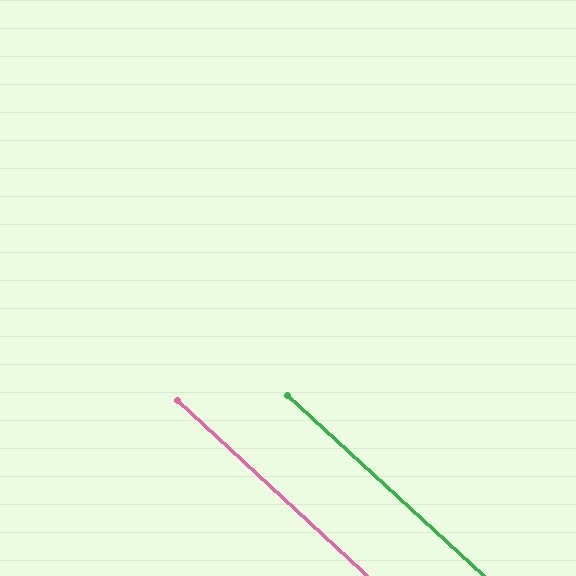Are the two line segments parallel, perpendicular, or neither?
Parallel — their directions differ by only 0.1°.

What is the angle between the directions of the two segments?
Approximately 0 degrees.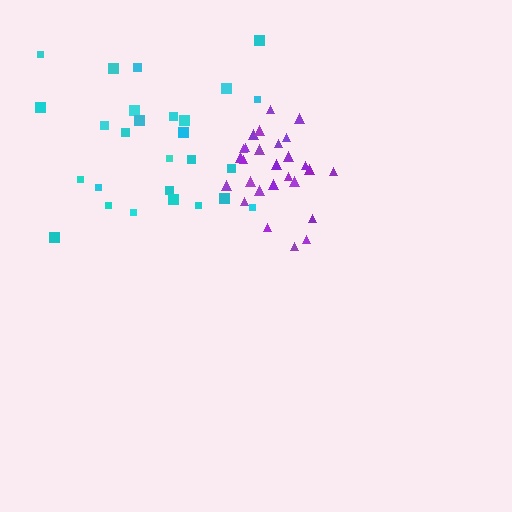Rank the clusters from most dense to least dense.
purple, cyan.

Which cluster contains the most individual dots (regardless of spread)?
Cyan (27).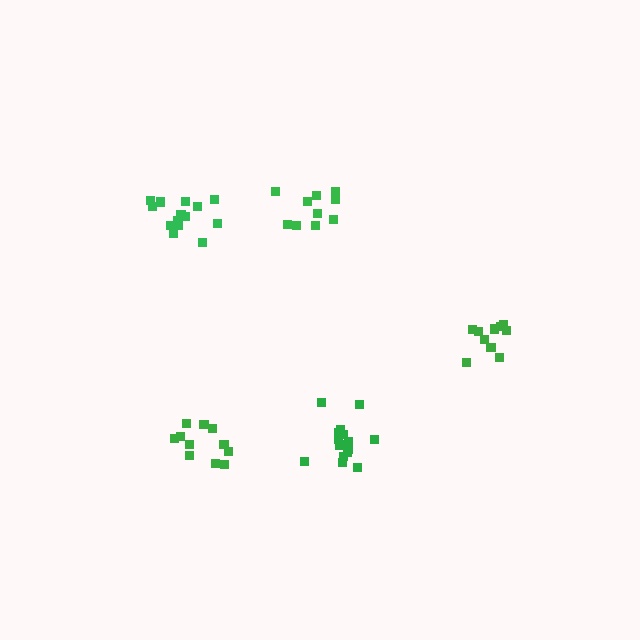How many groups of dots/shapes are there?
There are 5 groups.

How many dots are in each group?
Group 1: 16 dots, Group 2: 14 dots, Group 3: 10 dots, Group 4: 11 dots, Group 5: 10 dots (61 total).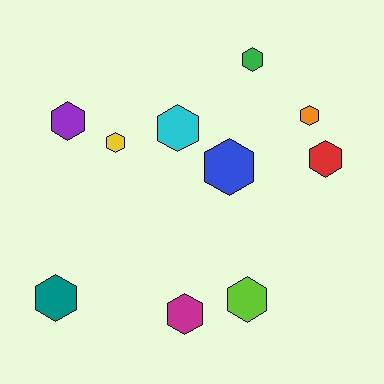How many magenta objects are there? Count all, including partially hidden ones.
There is 1 magenta object.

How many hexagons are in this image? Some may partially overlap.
There are 10 hexagons.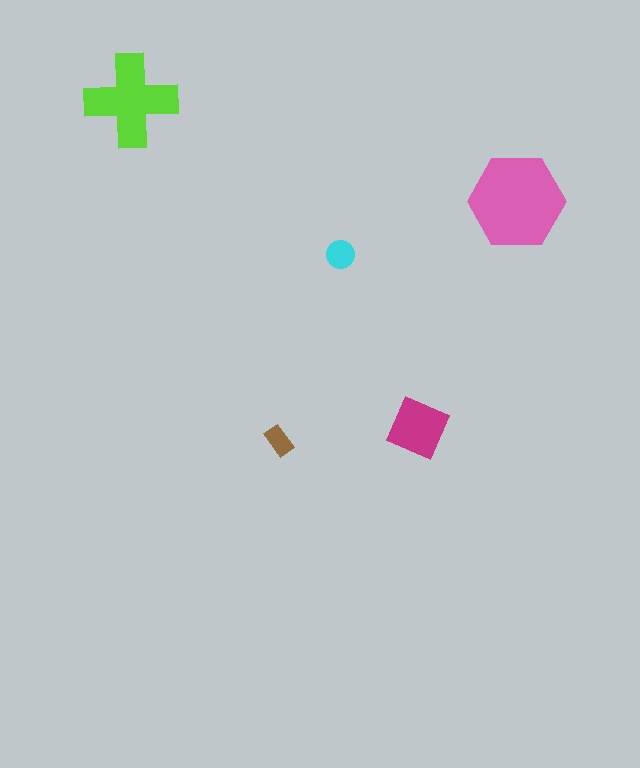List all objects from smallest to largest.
The brown rectangle, the cyan circle, the magenta square, the lime cross, the pink hexagon.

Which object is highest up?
The lime cross is topmost.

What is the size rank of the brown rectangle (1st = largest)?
5th.